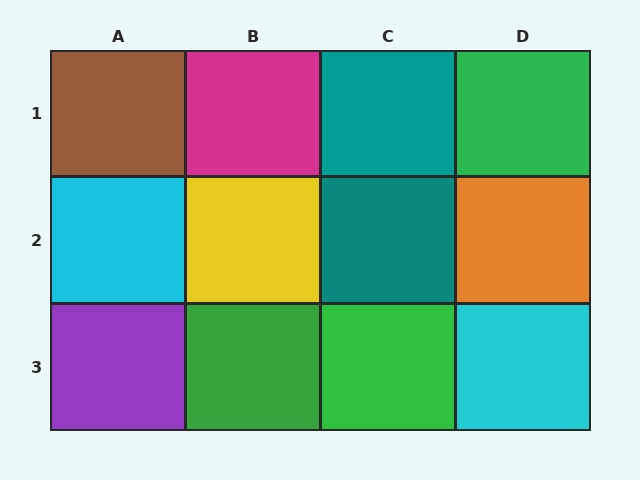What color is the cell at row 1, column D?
Green.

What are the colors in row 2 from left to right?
Cyan, yellow, teal, orange.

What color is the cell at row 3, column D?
Cyan.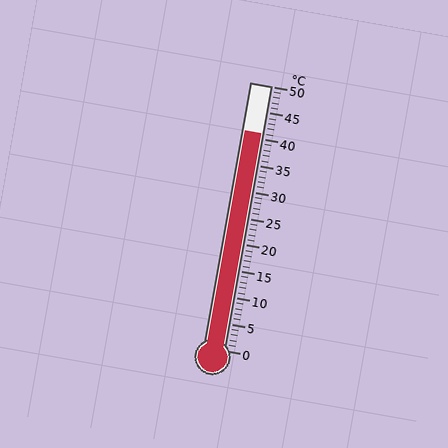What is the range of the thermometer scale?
The thermometer scale ranges from 0°C to 50°C.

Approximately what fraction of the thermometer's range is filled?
The thermometer is filled to approximately 80% of its range.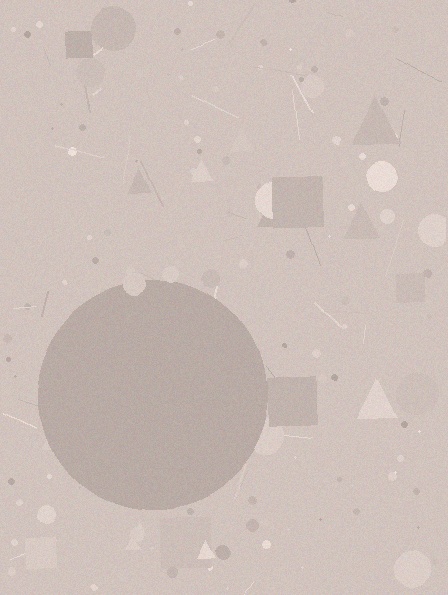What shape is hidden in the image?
A circle is hidden in the image.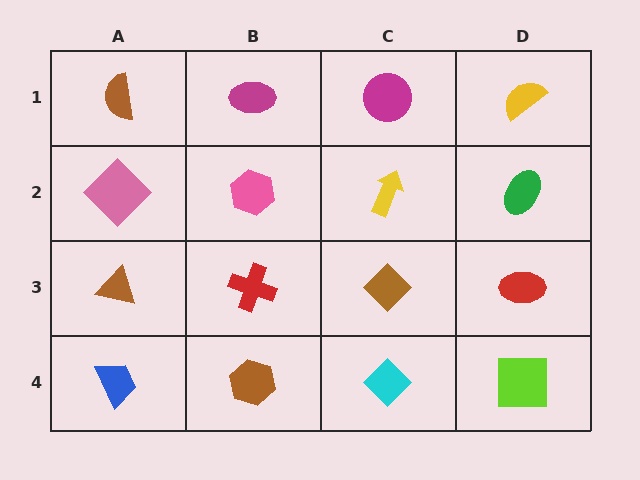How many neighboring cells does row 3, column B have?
4.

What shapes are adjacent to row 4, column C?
A brown diamond (row 3, column C), a brown hexagon (row 4, column B), a lime square (row 4, column D).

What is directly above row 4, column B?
A red cross.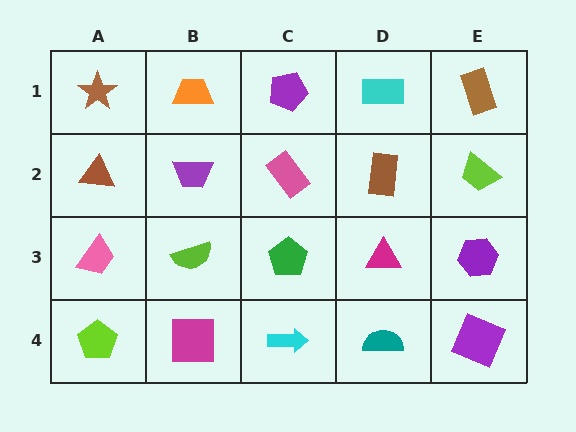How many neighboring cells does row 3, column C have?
4.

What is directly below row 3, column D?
A teal semicircle.